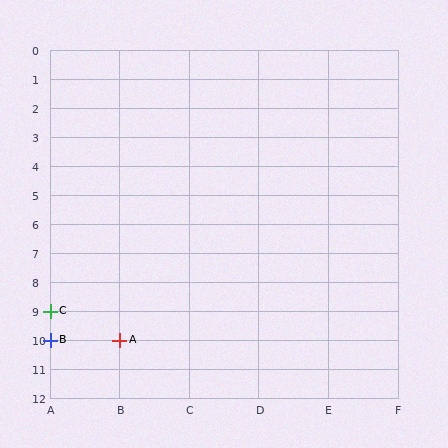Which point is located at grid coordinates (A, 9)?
Point C is at (A, 9).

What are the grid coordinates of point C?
Point C is at grid coordinates (A, 9).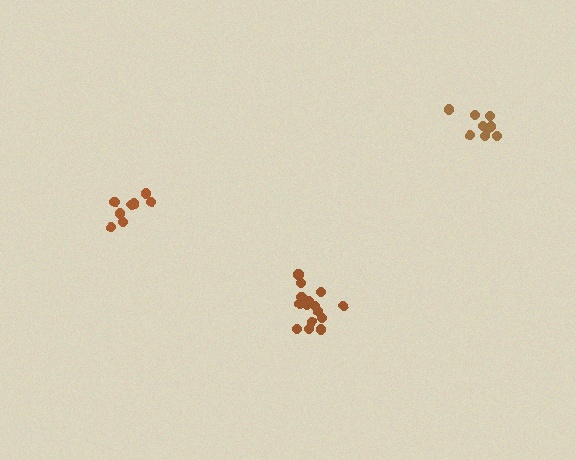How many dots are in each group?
Group 1: 9 dots, Group 2: 15 dots, Group 3: 9 dots (33 total).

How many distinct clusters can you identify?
There are 3 distinct clusters.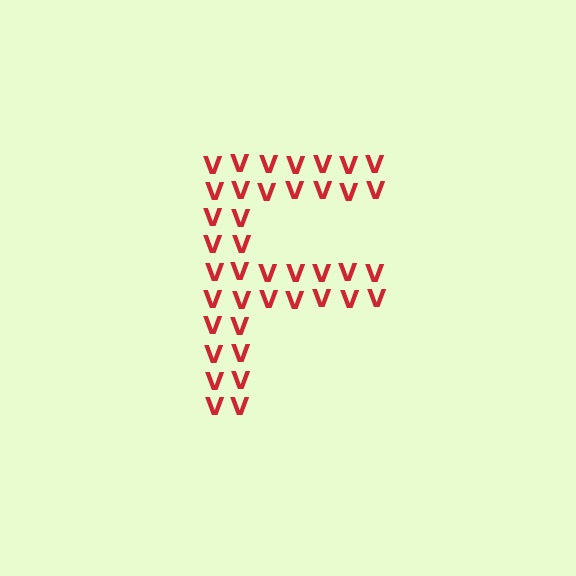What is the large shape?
The large shape is the letter F.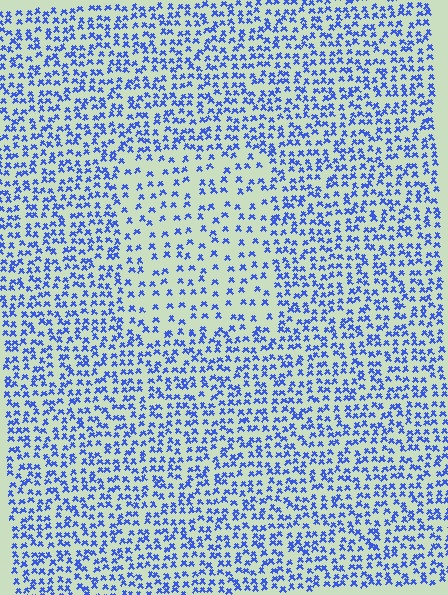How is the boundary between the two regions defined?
The boundary is defined by a change in element density (approximately 2.0x ratio). All elements are the same color, size, and shape.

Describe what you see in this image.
The image contains small blue elements arranged at two different densities. A rectangle-shaped region is visible where the elements are less densely packed than the surrounding area.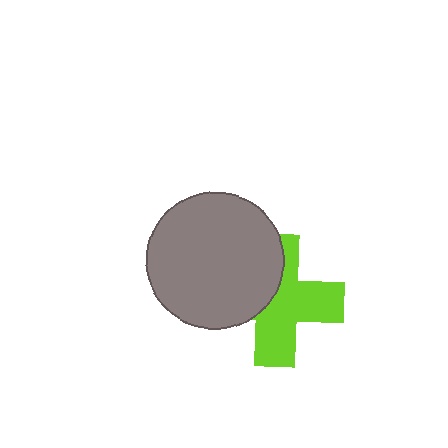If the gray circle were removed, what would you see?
You would see the complete lime cross.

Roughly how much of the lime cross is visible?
About half of it is visible (roughly 61%).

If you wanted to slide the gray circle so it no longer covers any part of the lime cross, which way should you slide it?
Slide it left — that is the most direct way to separate the two shapes.